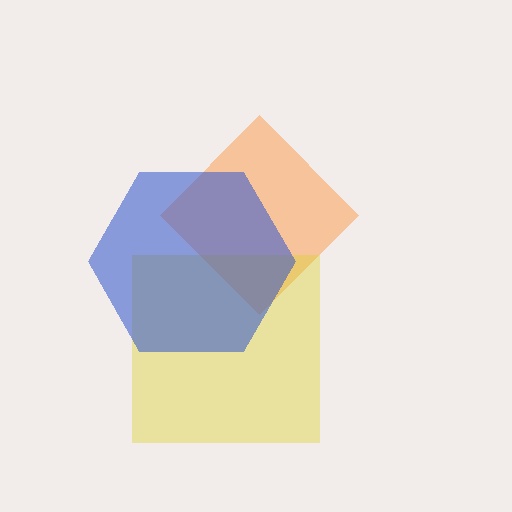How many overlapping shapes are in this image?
There are 3 overlapping shapes in the image.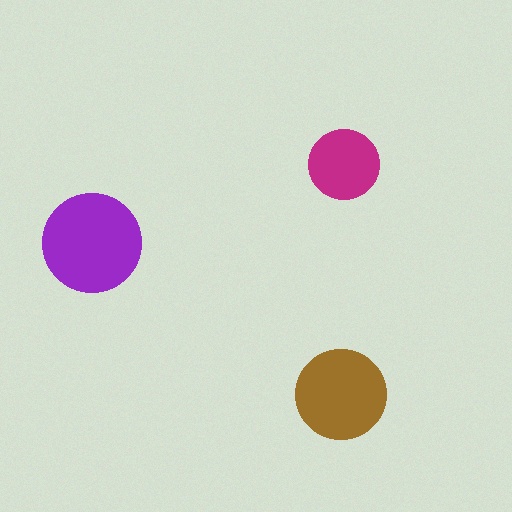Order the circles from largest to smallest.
the purple one, the brown one, the magenta one.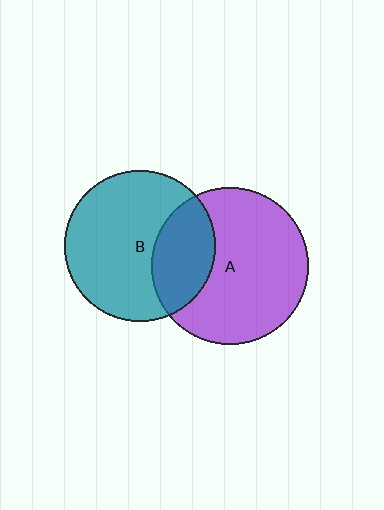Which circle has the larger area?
Circle A (purple).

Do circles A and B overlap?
Yes.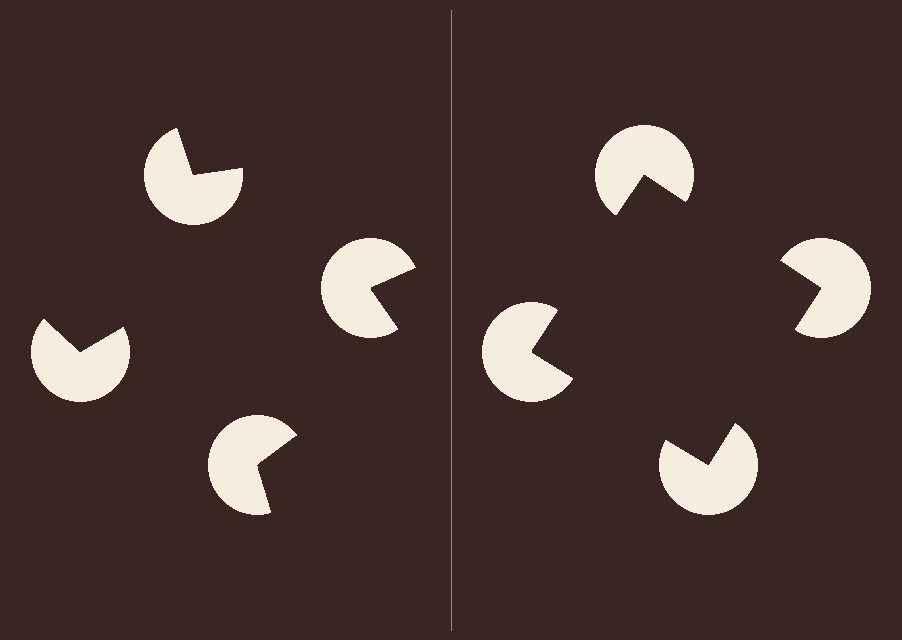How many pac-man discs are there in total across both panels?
8 — 4 on each side.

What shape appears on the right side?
An illusory square.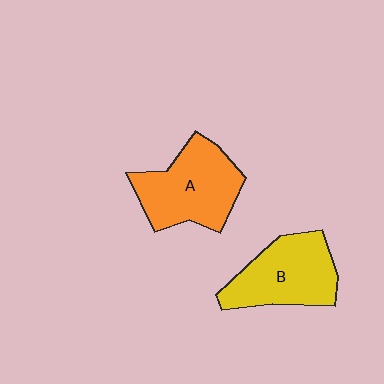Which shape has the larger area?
Shape A (orange).